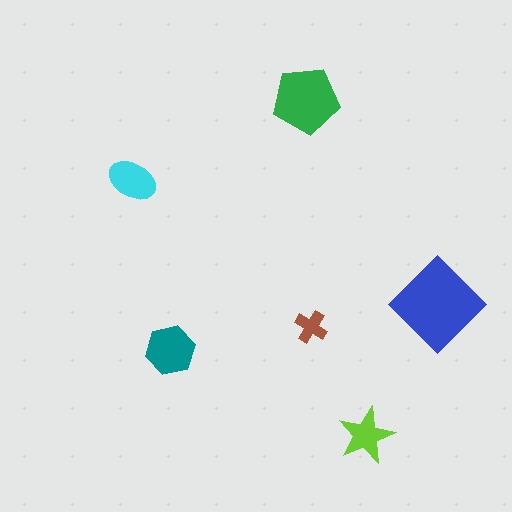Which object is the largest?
The blue diamond.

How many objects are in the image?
There are 6 objects in the image.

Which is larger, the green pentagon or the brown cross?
The green pentagon.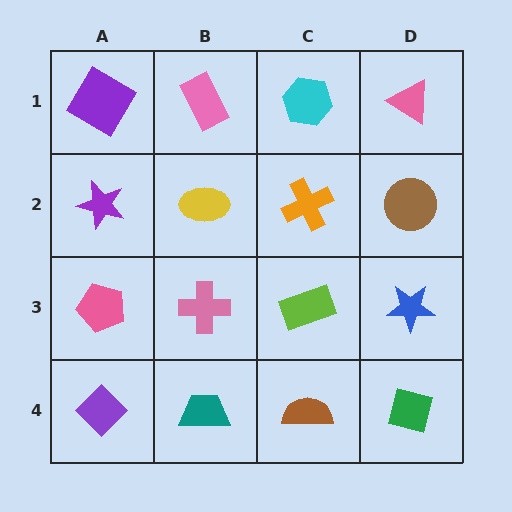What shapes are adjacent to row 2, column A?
A purple square (row 1, column A), a pink pentagon (row 3, column A), a yellow ellipse (row 2, column B).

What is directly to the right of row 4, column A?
A teal trapezoid.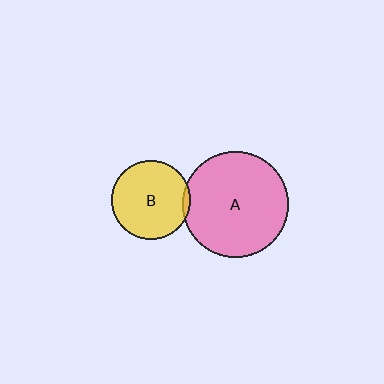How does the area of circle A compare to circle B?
Approximately 1.8 times.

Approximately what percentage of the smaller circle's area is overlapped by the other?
Approximately 5%.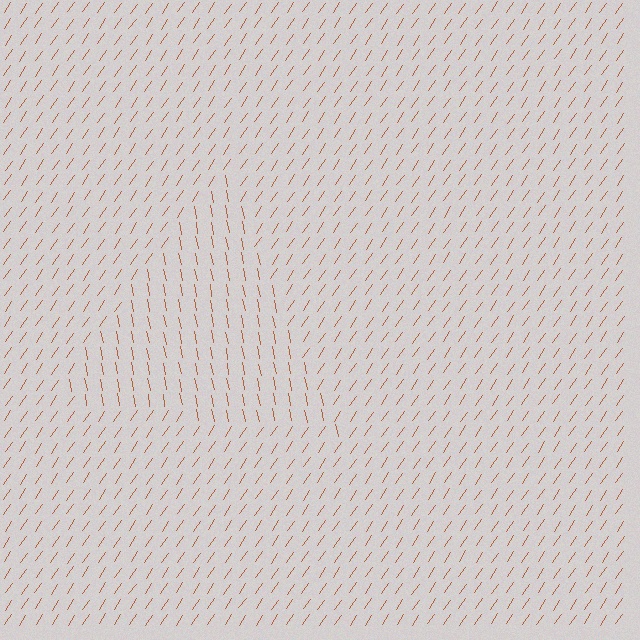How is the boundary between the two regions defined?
The boundary is defined purely by a change in line orientation (approximately 45 degrees difference). All lines are the same color and thickness.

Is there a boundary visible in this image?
Yes, there is a texture boundary formed by a change in line orientation.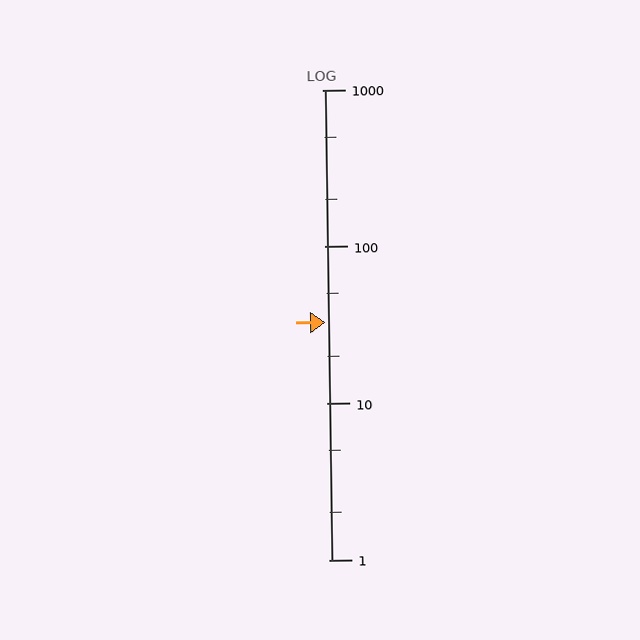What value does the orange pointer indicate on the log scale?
The pointer indicates approximately 33.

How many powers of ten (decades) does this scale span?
The scale spans 3 decades, from 1 to 1000.